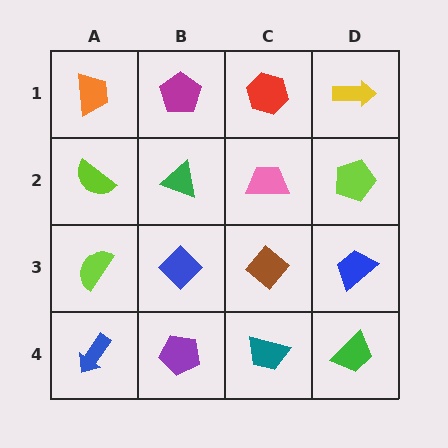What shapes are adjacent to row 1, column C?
A pink trapezoid (row 2, column C), a magenta pentagon (row 1, column B), a yellow arrow (row 1, column D).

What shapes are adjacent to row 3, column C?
A pink trapezoid (row 2, column C), a teal trapezoid (row 4, column C), a blue diamond (row 3, column B), a blue trapezoid (row 3, column D).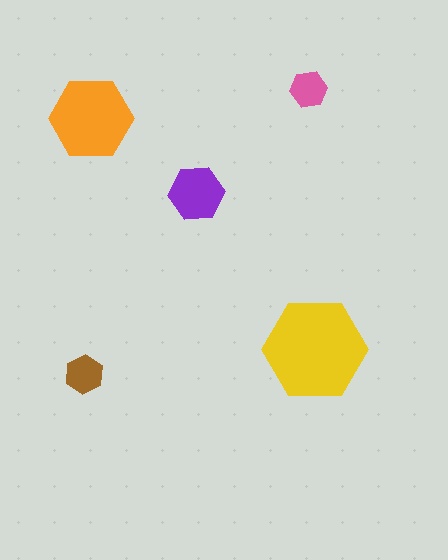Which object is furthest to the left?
The brown hexagon is leftmost.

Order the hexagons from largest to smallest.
the yellow one, the orange one, the purple one, the brown one, the pink one.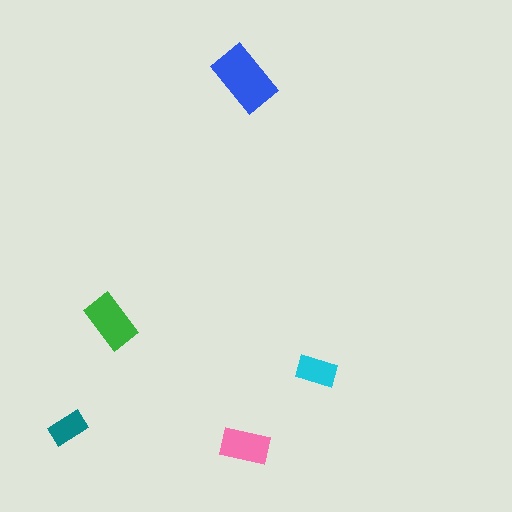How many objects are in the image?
There are 5 objects in the image.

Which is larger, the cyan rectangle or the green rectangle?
The green one.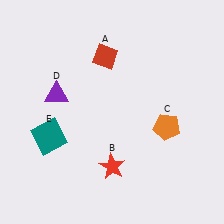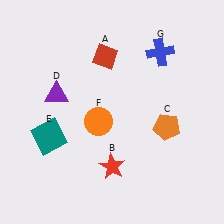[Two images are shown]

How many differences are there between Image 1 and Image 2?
There are 2 differences between the two images.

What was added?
An orange circle (F), a blue cross (G) were added in Image 2.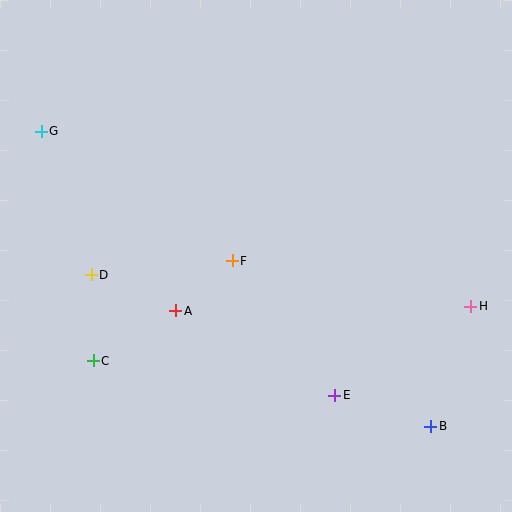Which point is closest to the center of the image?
Point F at (232, 261) is closest to the center.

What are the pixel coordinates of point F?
Point F is at (232, 261).